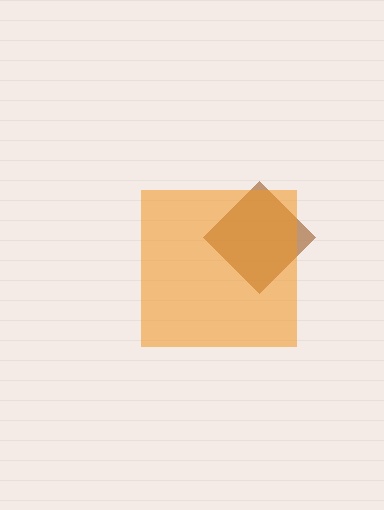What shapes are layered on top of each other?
The layered shapes are: a brown diamond, an orange square.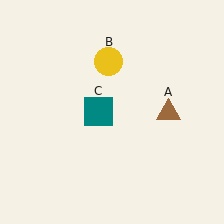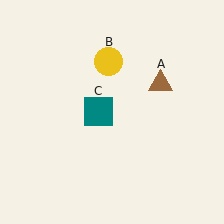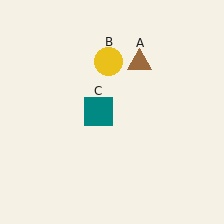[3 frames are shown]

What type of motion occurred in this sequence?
The brown triangle (object A) rotated counterclockwise around the center of the scene.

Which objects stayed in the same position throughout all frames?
Yellow circle (object B) and teal square (object C) remained stationary.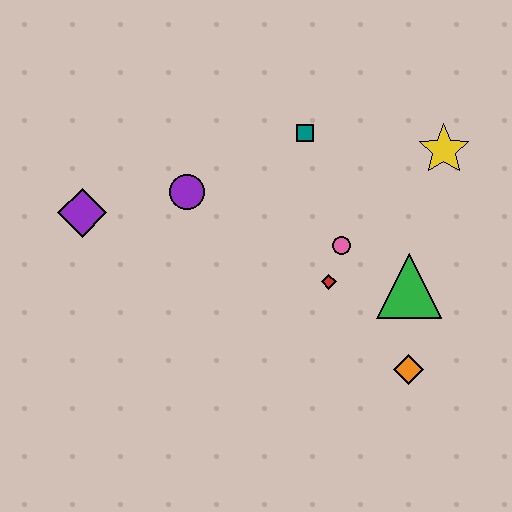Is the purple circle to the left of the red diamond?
Yes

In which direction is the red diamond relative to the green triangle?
The red diamond is to the left of the green triangle.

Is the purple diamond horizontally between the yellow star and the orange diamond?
No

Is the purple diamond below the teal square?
Yes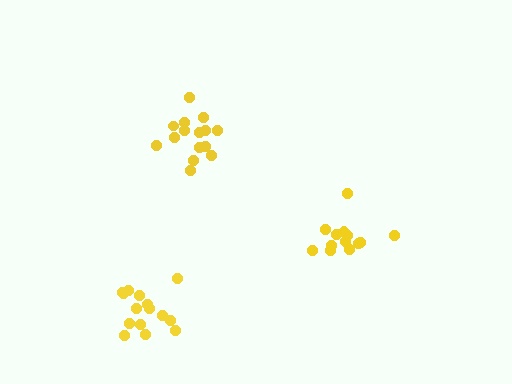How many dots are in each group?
Group 1: 15 dots, Group 2: 15 dots, Group 3: 14 dots (44 total).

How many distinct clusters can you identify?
There are 3 distinct clusters.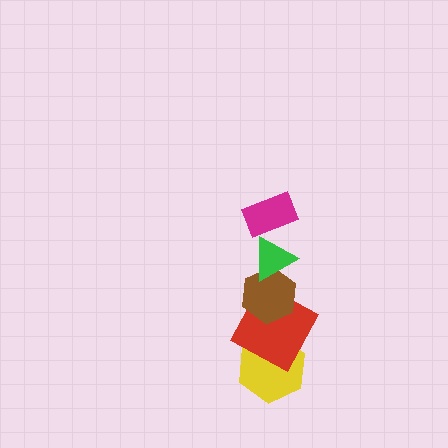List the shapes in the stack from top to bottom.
From top to bottom: the magenta rectangle, the green triangle, the brown hexagon, the red square, the yellow hexagon.